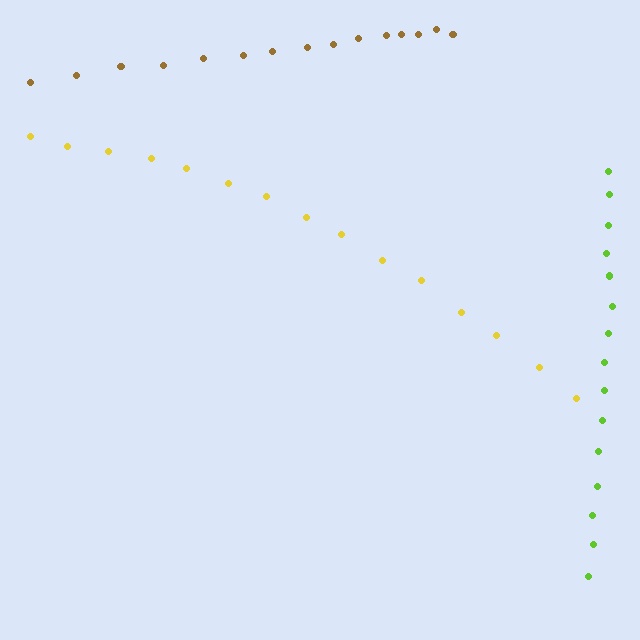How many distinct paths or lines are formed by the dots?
There are 3 distinct paths.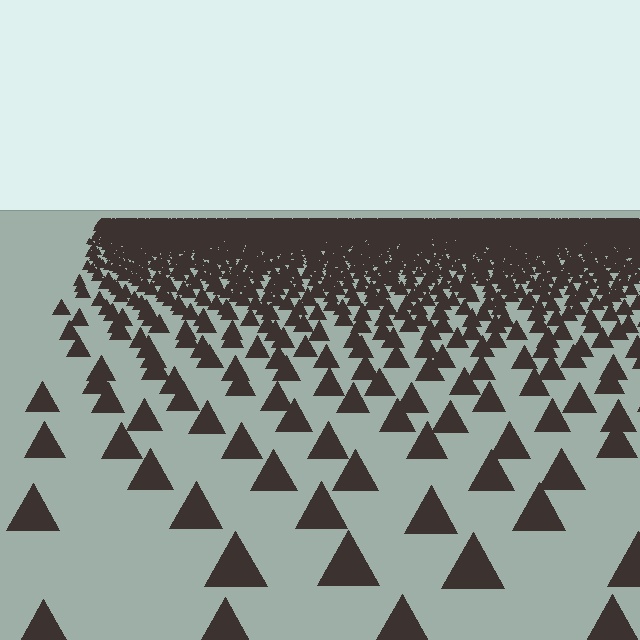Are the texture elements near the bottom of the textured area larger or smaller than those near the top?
Larger. Near the bottom, elements are closer to the viewer and appear at a bigger on-screen size.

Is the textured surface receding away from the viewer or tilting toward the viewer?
The surface is receding away from the viewer. Texture elements get smaller and denser toward the top.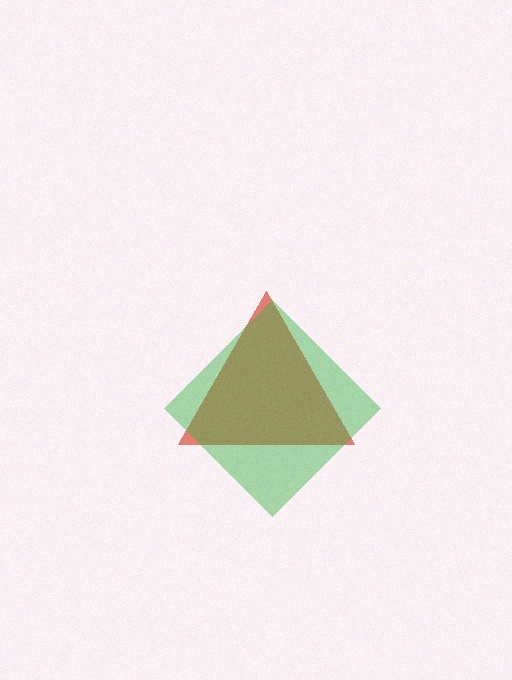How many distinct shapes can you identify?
There are 2 distinct shapes: a red triangle, a green diamond.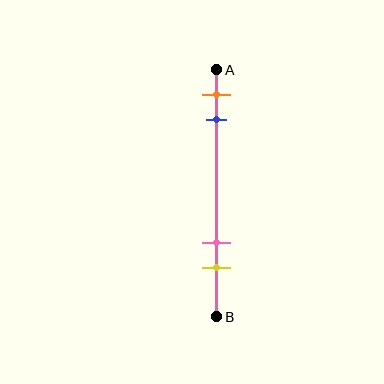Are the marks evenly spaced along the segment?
No, the marks are not evenly spaced.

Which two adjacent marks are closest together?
The orange and blue marks are the closest adjacent pair.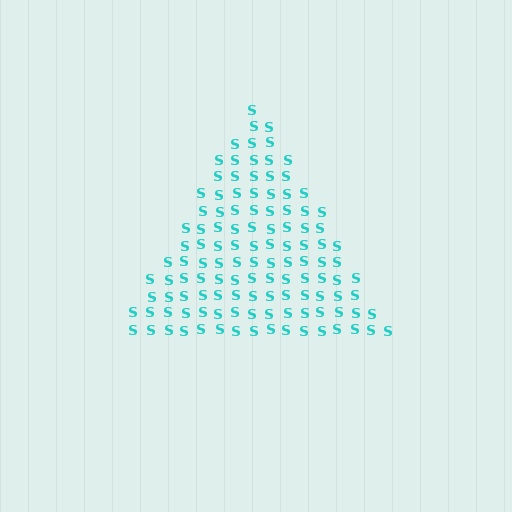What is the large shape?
The large shape is a triangle.